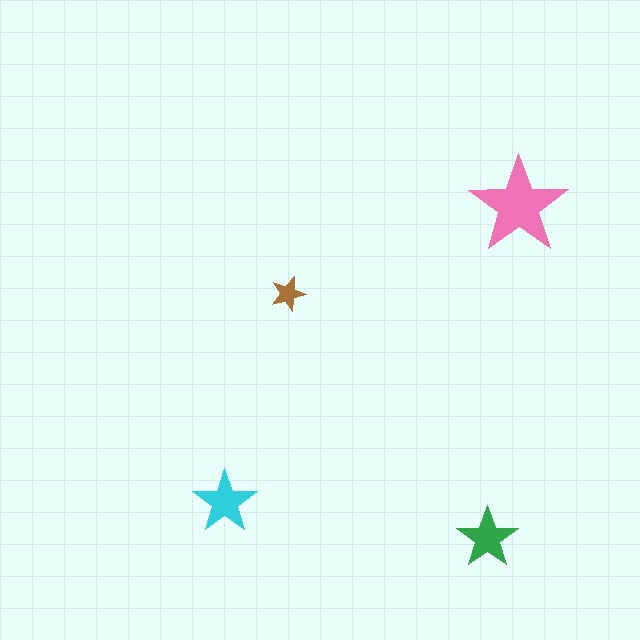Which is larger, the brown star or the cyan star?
The cyan one.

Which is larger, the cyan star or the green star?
The cyan one.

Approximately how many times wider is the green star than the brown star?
About 1.5 times wider.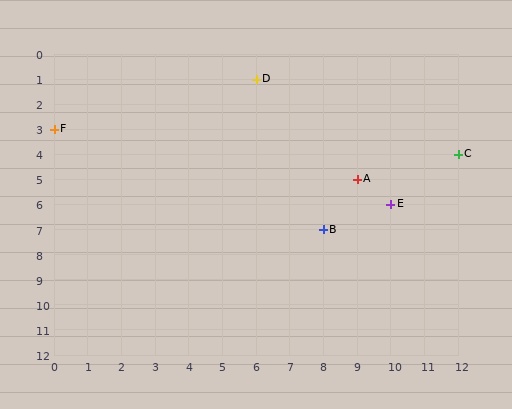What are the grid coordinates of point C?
Point C is at grid coordinates (12, 4).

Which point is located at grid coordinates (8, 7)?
Point B is at (8, 7).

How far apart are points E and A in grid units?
Points E and A are 1 column and 1 row apart (about 1.4 grid units diagonally).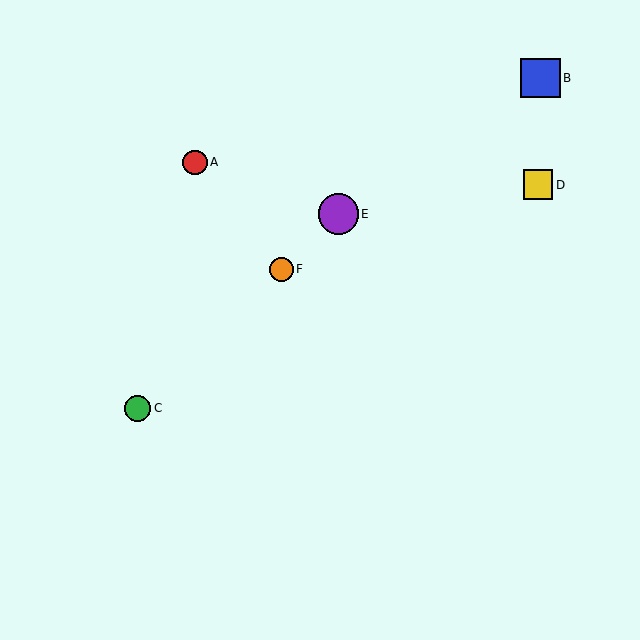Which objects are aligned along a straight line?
Objects C, E, F are aligned along a straight line.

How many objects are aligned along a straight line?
3 objects (C, E, F) are aligned along a straight line.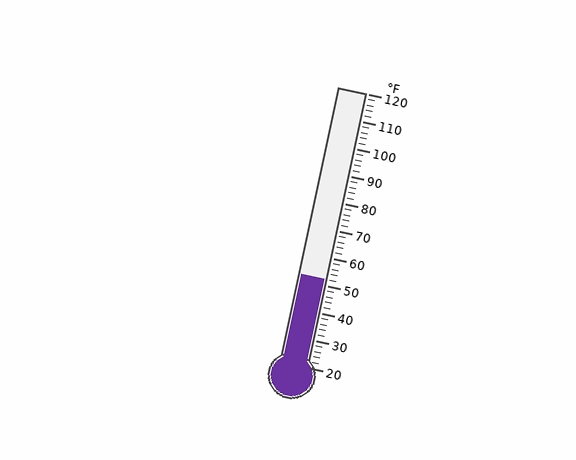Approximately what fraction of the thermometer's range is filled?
The thermometer is filled to approximately 30% of its range.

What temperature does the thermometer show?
The thermometer shows approximately 52°F.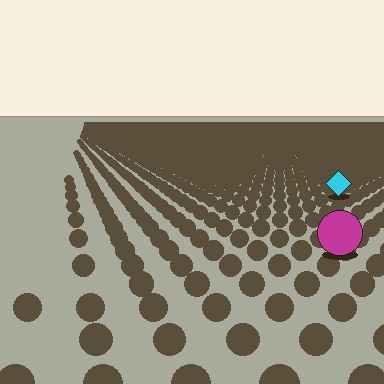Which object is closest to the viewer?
The magenta circle is closest. The texture marks near it are larger and more spread out.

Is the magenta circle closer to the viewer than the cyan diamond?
Yes. The magenta circle is closer — you can tell from the texture gradient: the ground texture is coarser near it.